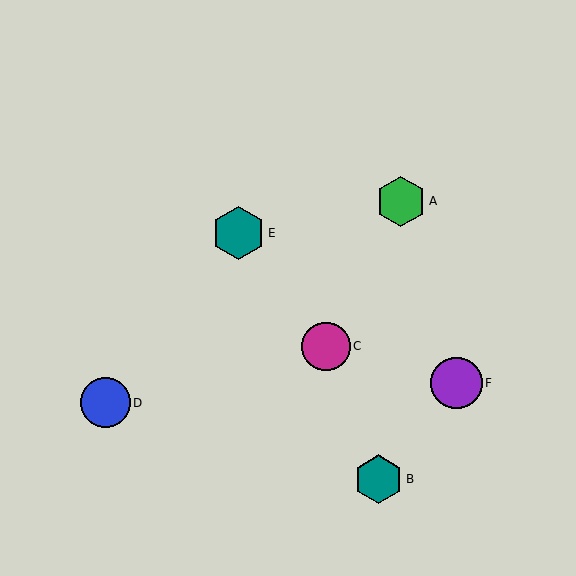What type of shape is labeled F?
Shape F is a purple circle.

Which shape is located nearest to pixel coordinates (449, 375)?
The purple circle (labeled F) at (457, 383) is nearest to that location.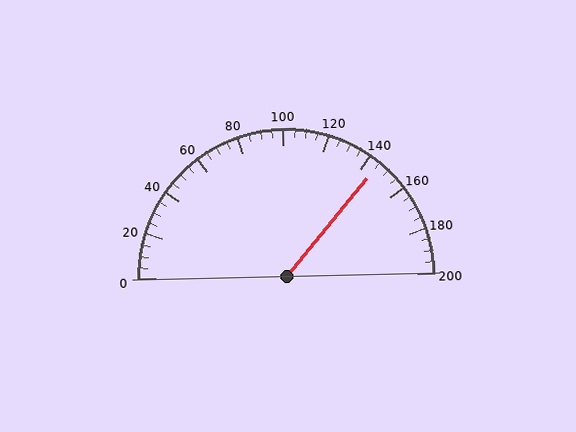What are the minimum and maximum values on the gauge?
The gauge ranges from 0 to 200.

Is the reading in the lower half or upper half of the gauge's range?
The reading is in the upper half of the range (0 to 200).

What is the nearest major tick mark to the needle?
The nearest major tick mark is 140.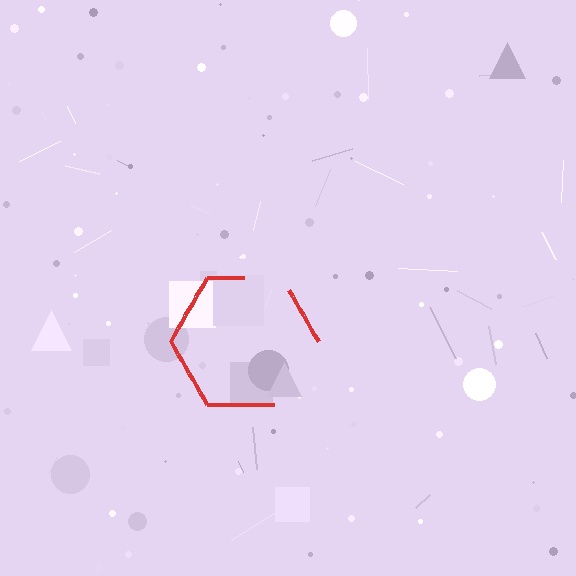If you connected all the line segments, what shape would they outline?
They would outline a hexagon.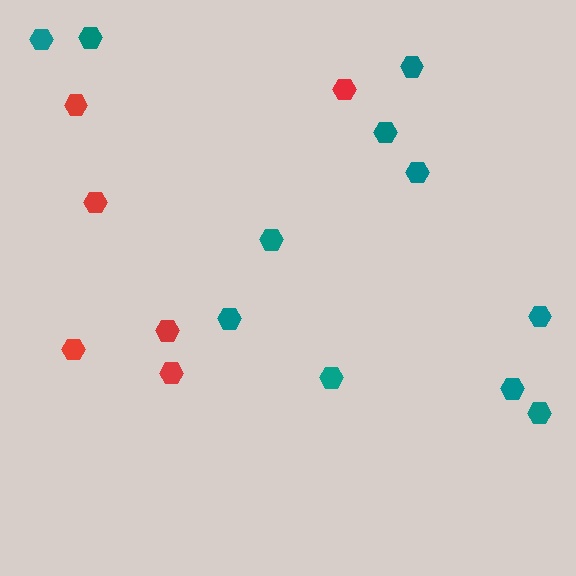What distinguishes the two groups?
There are 2 groups: one group of red hexagons (6) and one group of teal hexagons (11).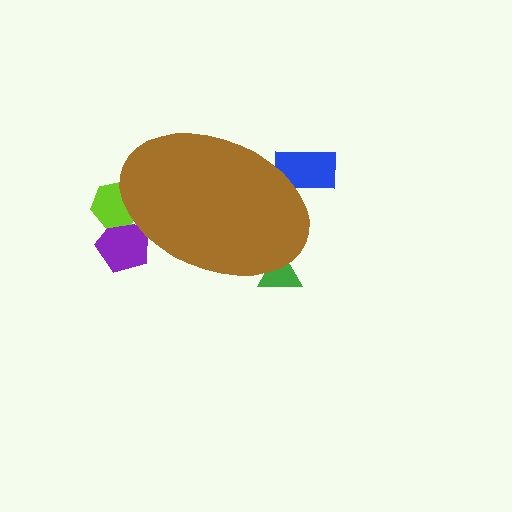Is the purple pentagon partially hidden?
Yes, the purple pentagon is partially hidden behind the brown ellipse.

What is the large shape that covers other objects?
A brown ellipse.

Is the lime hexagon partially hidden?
Yes, the lime hexagon is partially hidden behind the brown ellipse.